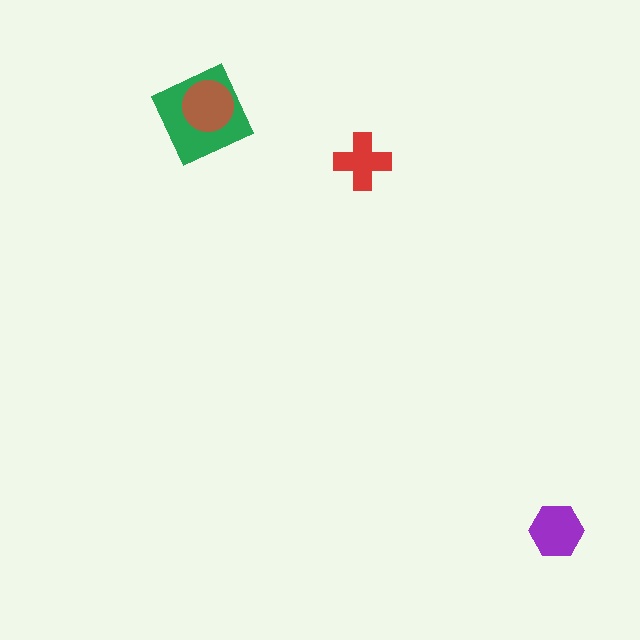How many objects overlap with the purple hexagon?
0 objects overlap with the purple hexagon.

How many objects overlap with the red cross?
0 objects overlap with the red cross.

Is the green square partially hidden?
Yes, it is partially covered by another shape.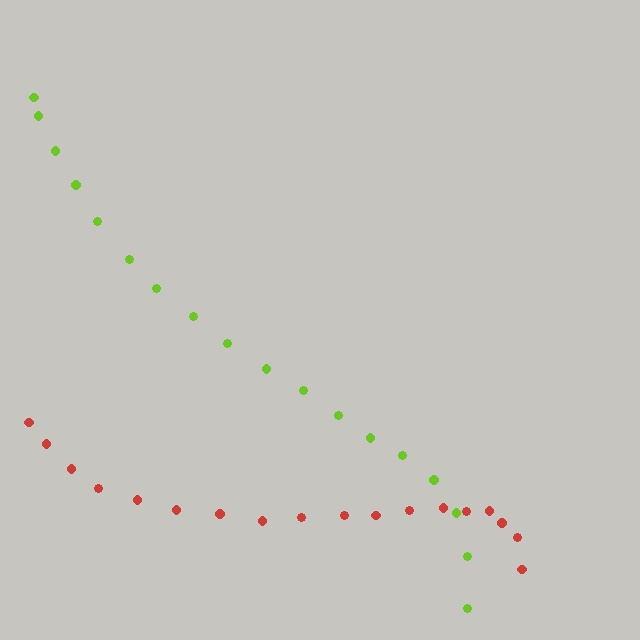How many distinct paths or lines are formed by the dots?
There are 2 distinct paths.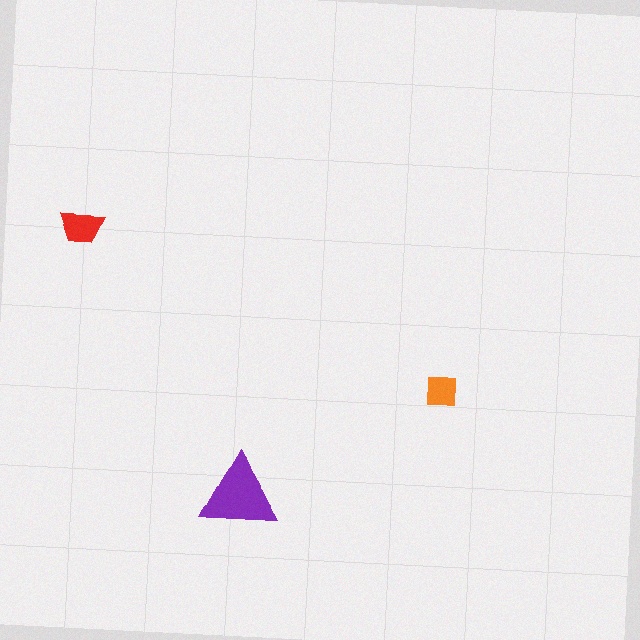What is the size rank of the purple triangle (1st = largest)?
1st.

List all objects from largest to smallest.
The purple triangle, the red trapezoid, the orange square.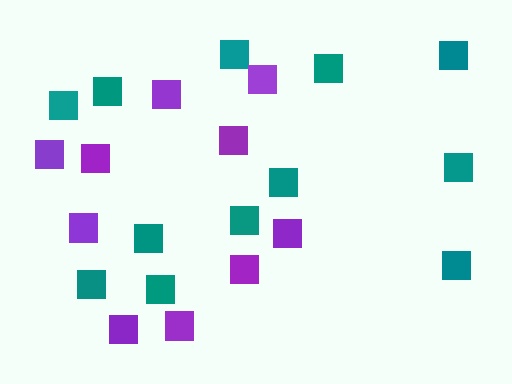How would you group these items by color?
There are 2 groups: one group of teal squares (12) and one group of purple squares (10).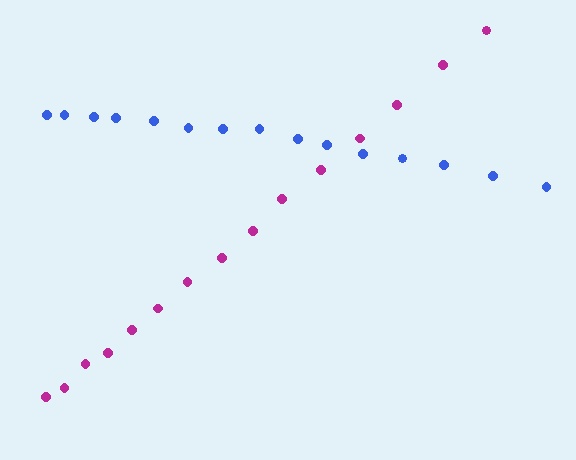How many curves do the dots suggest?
There are 2 distinct paths.